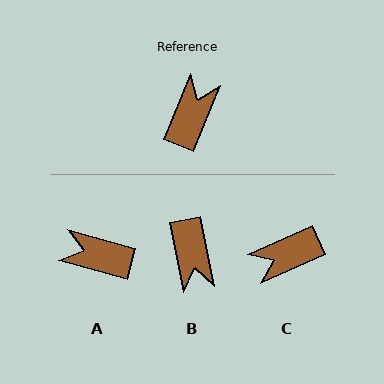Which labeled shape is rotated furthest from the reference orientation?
B, about 146 degrees away.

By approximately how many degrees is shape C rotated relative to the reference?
Approximately 136 degrees counter-clockwise.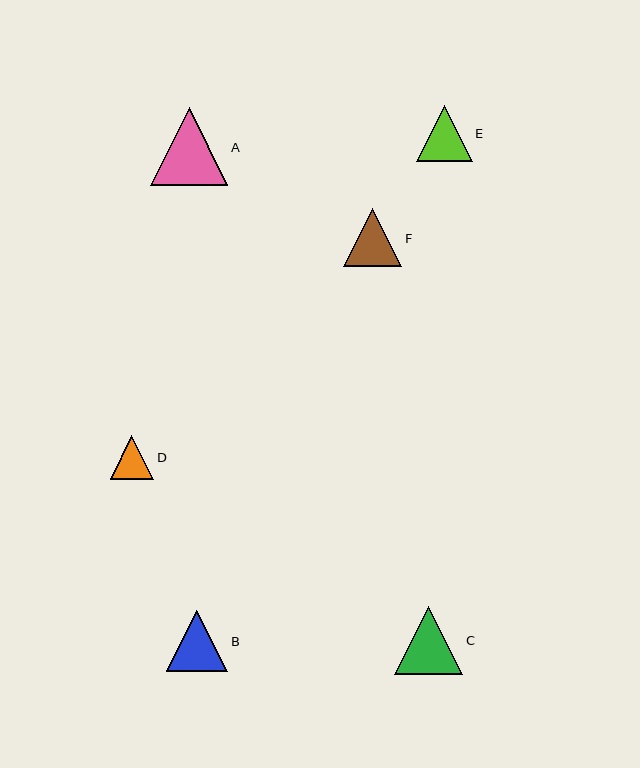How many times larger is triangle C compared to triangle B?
Triangle C is approximately 1.1 times the size of triangle B.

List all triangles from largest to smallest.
From largest to smallest: A, C, B, F, E, D.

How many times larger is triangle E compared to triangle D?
Triangle E is approximately 1.3 times the size of triangle D.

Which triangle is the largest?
Triangle A is the largest with a size of approximately 78 pixels.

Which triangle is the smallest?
Triangle D is the smallest with a size of approximately 44 pixels.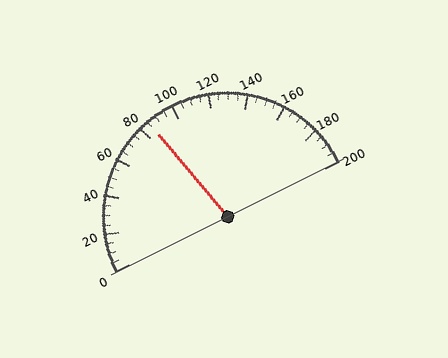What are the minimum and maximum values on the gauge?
The gauge ranges from 0 to 200.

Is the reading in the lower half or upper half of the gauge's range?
The reading is in the lower half of the range (0 to 200).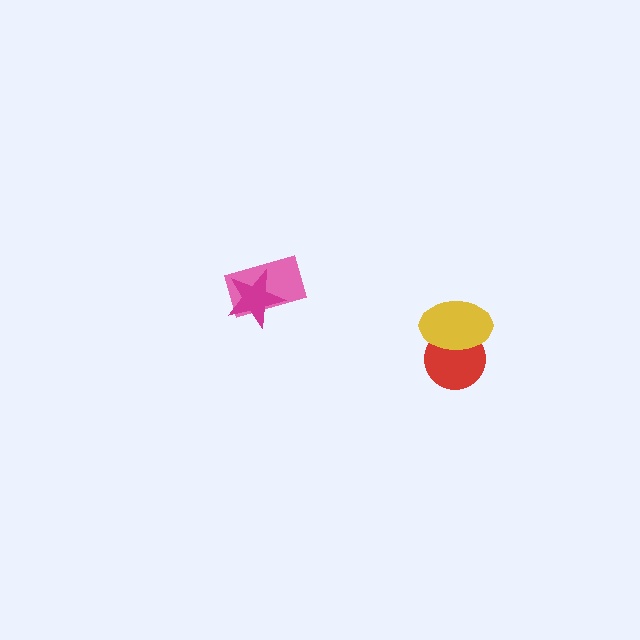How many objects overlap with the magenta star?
1 object overlaps with the magenta star.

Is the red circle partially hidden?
Yes, it is partially covered by another shape.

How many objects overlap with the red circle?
1 object overlaps with the red circle.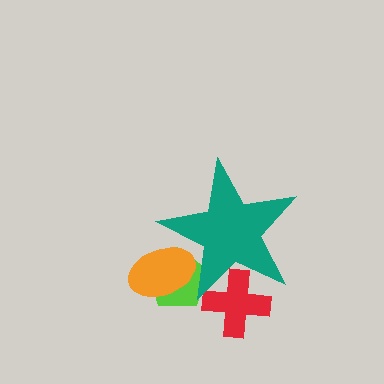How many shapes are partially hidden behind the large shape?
3 shapes are partially hidden.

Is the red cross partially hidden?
Yes, the red cross is partially hidden behind the teal star.